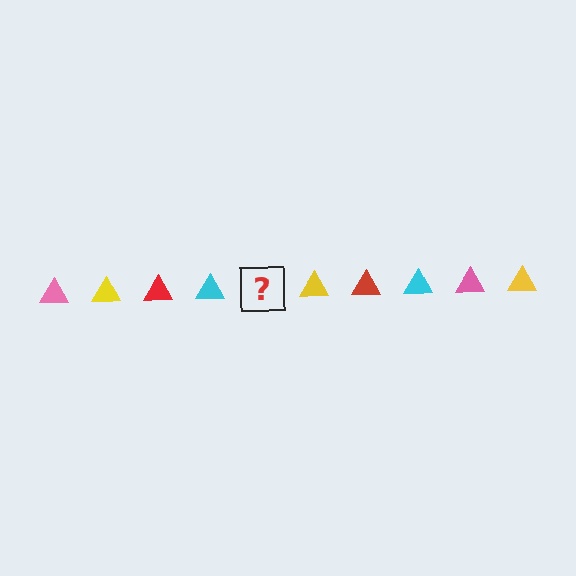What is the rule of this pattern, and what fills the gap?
The rule is that the pattern cycles through pink, yellow, red, cyan triangles. The gap should be filled with a pink triangle.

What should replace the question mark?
The question mark should be replaced with a pink triangle.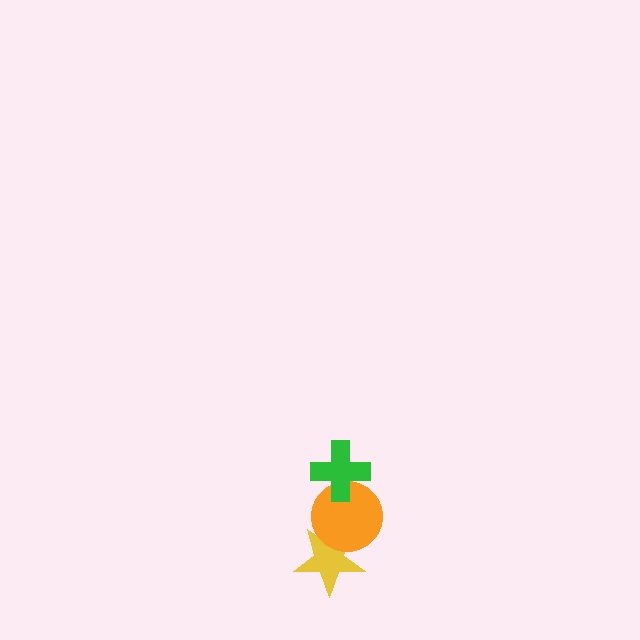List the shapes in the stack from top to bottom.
From top to bottom: the green cross, the orange circle, the yellow star.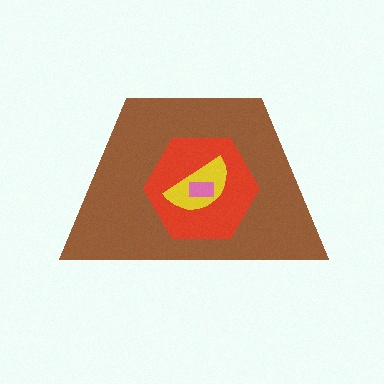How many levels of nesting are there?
4.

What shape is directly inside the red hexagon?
The yellow semicircle.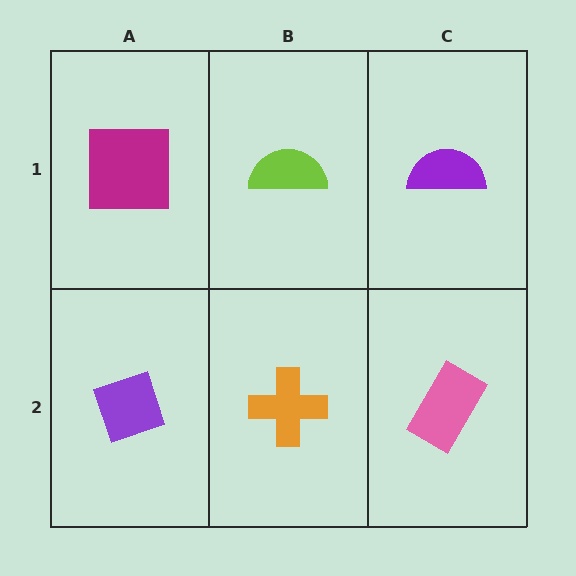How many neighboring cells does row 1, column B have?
3.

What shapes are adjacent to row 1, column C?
A pink rectangle (row 2, column C), a lime semicircle (row 1, column B).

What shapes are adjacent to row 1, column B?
An orange cross (row 2, column B), a magenta square (row 1, column A), a purple semicircle (row 1, column C).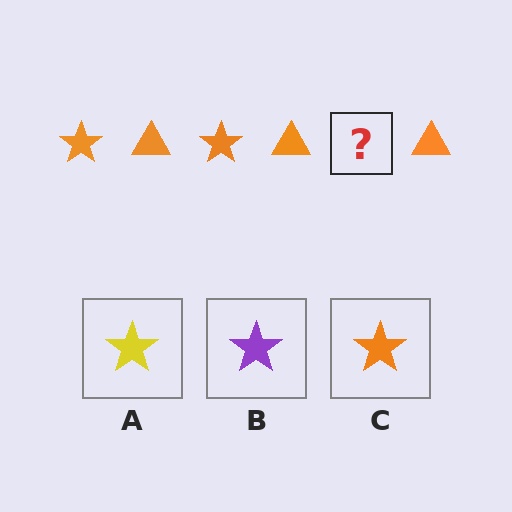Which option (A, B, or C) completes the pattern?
C.